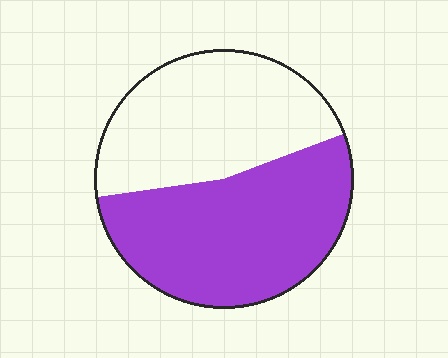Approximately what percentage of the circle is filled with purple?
Approximately 55%.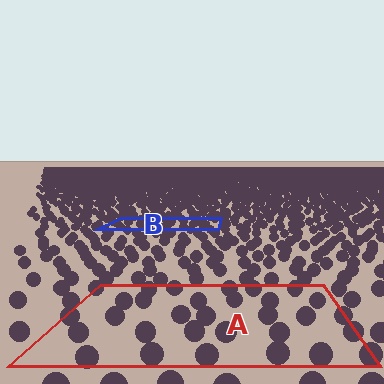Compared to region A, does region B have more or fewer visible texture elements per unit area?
Region B has more texture elements per unit area — they are packed more densely because it is farther away.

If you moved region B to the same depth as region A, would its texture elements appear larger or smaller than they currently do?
They would appear larger. At a closer depth, the same texture elements are projected at a bigger on-screen size.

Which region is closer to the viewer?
Region A is closer. The texture elements there are larger and more spread out.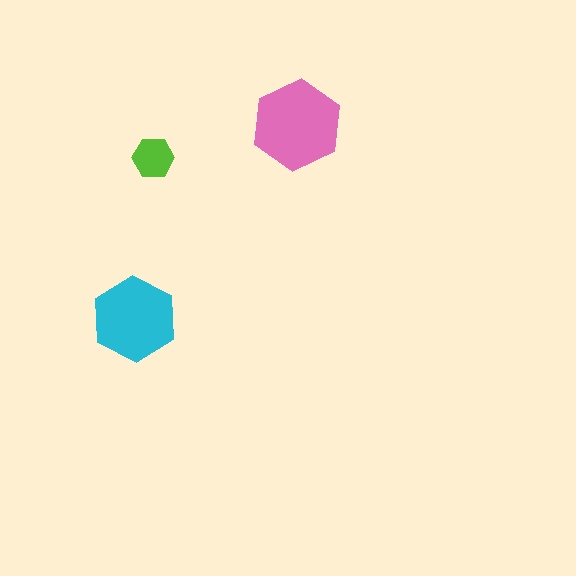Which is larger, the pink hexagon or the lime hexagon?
The pink one.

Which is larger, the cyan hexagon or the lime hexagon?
The cyan one.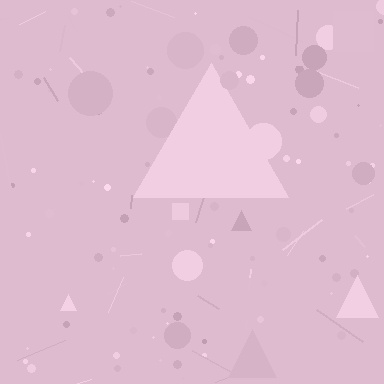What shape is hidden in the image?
A triangle is hidden in the image.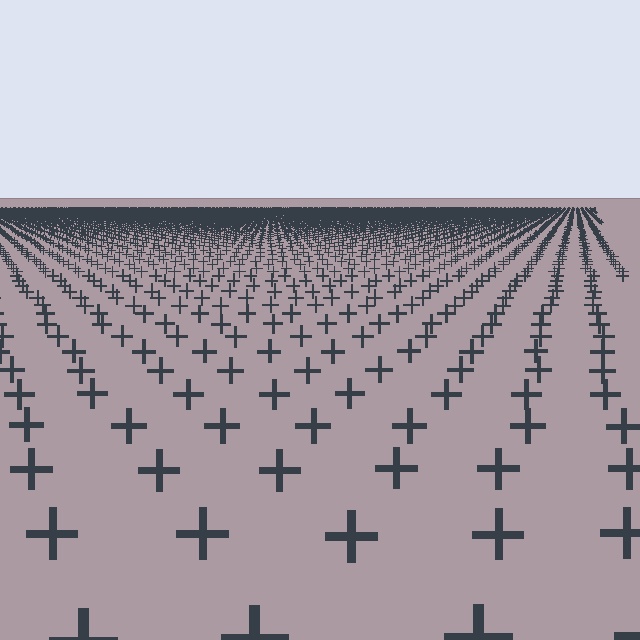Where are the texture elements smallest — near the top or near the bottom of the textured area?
Near the top.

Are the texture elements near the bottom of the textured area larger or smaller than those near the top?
Larger. Near the bottom, elements are closer to the viewer and appear at a bigger on-screen size.